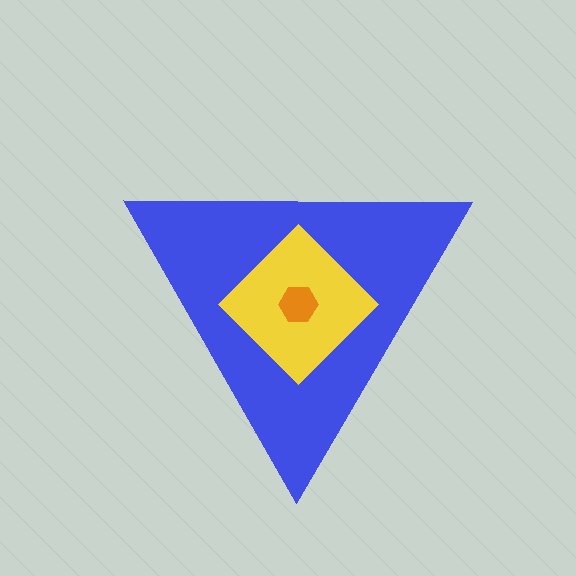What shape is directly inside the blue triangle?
The yellow diamond.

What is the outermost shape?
The blue triangle.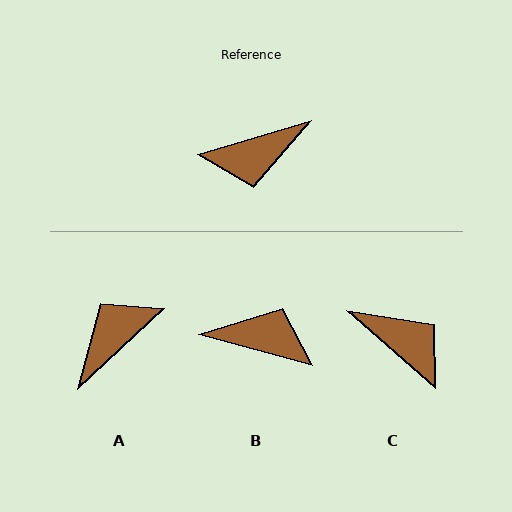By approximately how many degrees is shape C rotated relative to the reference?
Approximately 122 degrees counter-clockwise.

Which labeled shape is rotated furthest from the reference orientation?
A, about 153 degrees away.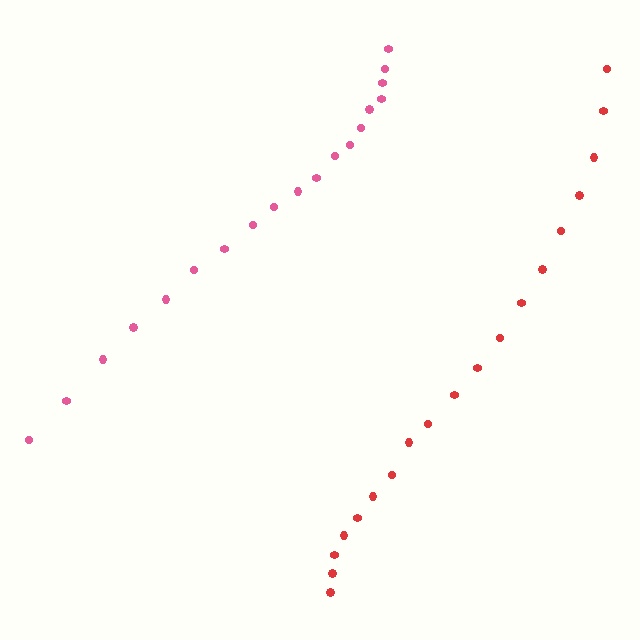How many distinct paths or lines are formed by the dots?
There are 2 distinct paths.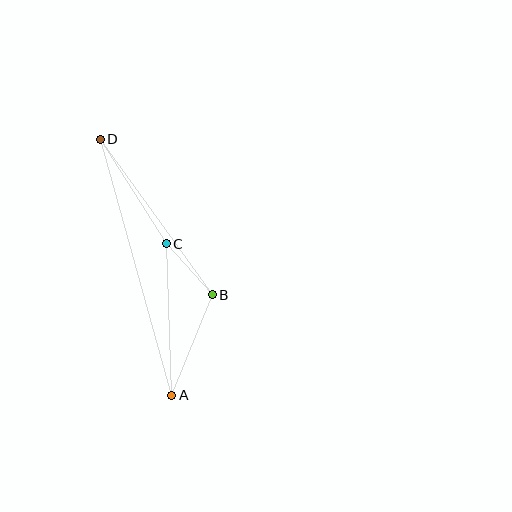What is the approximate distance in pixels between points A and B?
The distance between A and B is approximately 108 pixels.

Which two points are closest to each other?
Points B and C are closest to each other.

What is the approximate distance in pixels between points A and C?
The distance between A and C is approximately 151 pixels.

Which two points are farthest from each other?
Points A and D are farthest from each other.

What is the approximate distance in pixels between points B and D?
The distance between B and D is approximately 191 pixels.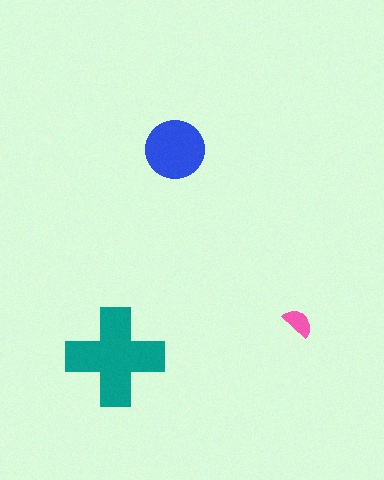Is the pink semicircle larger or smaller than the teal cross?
Smaller.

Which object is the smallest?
The pink semicircle.